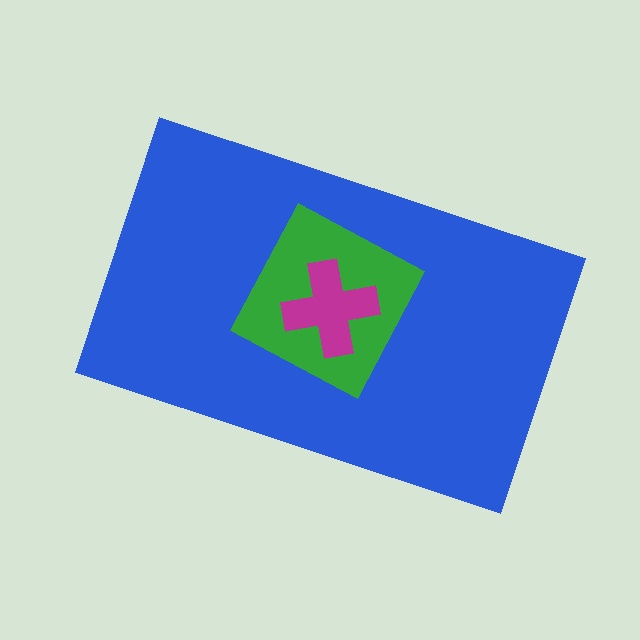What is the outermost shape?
The blue rectangle.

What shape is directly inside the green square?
The magenta cross.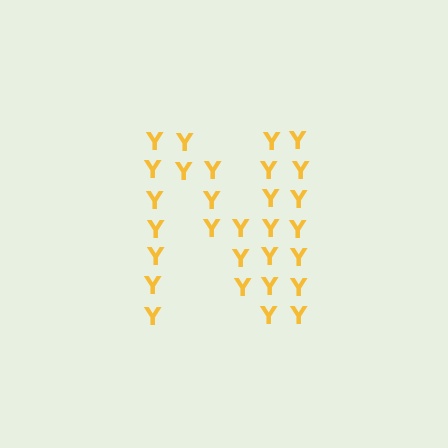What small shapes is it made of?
It is made of small letter Y's.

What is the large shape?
The large shape is the letter N.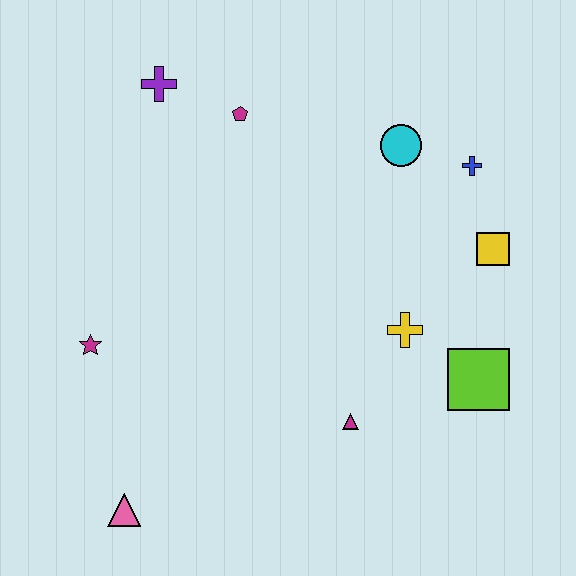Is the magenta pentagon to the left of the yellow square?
Yes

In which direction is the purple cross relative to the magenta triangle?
The purple cross is above the magenta triangle.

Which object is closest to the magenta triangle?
The yellow cross is closest to the magenta triangle.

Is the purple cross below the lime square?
No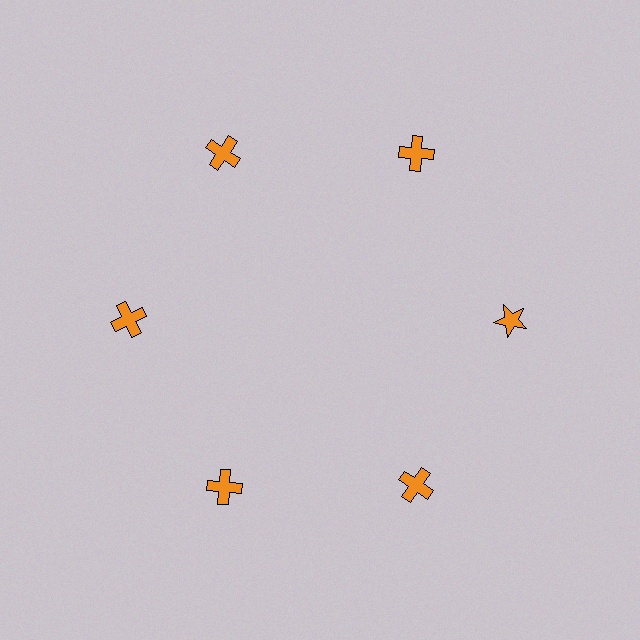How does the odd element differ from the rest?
It has a different shape: star instead of cross.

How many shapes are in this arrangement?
There are 6 shapes arranged in a ring pattern.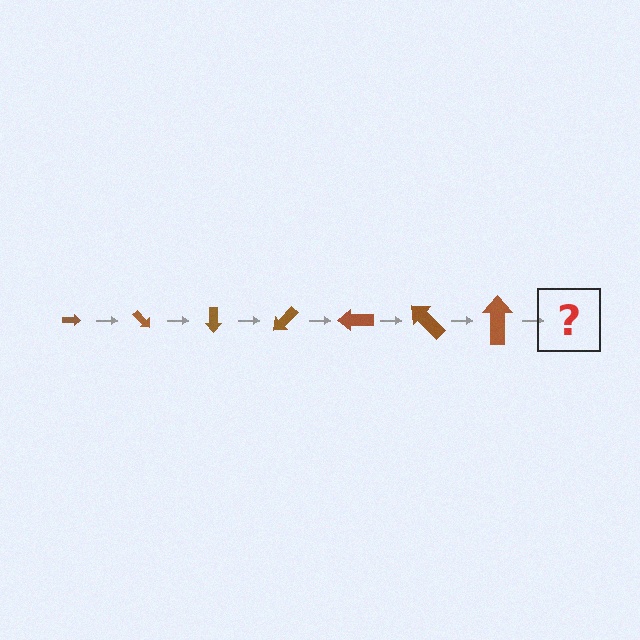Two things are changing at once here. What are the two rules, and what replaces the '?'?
The two rules are that the arrow grows larger each step and it rotates 45 degrees each step. The '?' should be an arrow, larger than the previous one and rotated 315 degrees from the start.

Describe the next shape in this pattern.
It should be an arrow, larger than the previous one and rotated 315 degrees from the start.